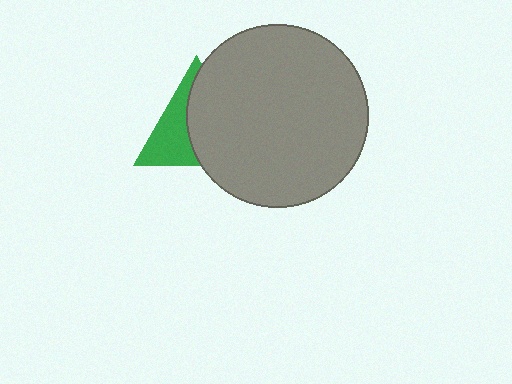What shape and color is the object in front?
The object in front is a gray circle.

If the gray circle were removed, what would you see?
You would see the complete green triangle.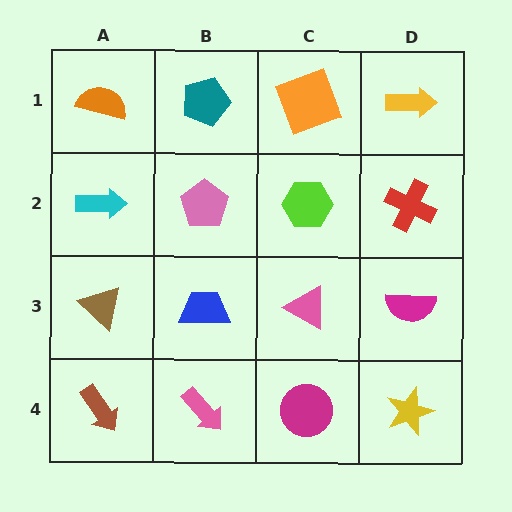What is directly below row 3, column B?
A pink arrow.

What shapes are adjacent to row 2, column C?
An orange square (row 1, column C), a pink triangle (row 3, column C), a pink pentagon (row 2, column B), a red cross (row 2, column D).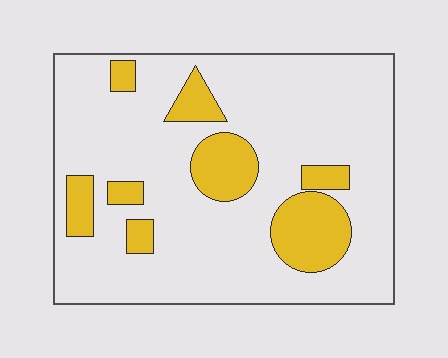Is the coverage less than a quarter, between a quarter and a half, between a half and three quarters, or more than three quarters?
Less than a quarter.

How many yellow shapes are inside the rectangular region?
8.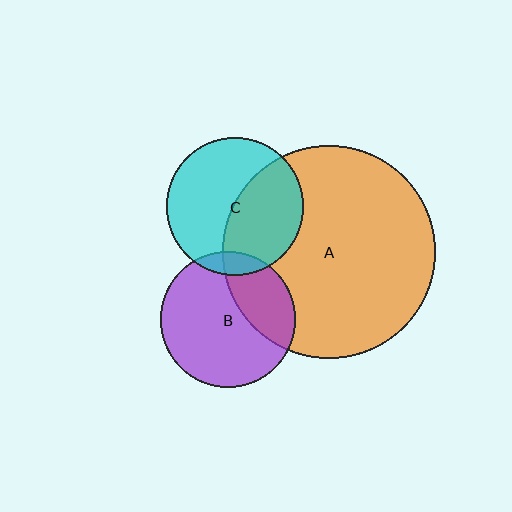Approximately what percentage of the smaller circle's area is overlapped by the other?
Approximately 45%.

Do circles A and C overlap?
Yes.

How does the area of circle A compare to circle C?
Approximately 2.4 times.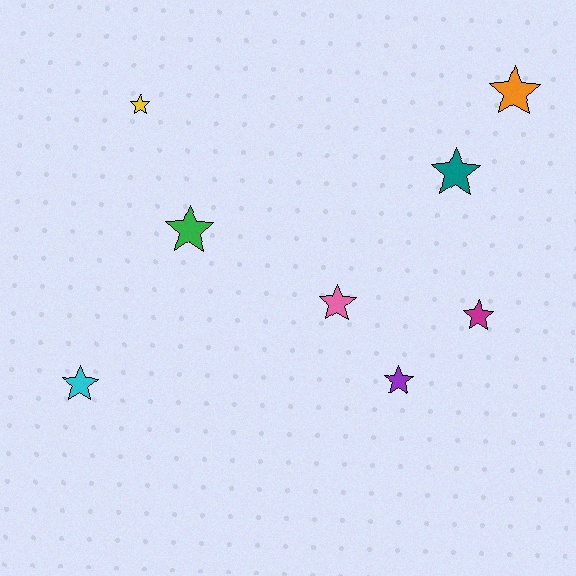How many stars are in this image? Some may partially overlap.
There are 8 stars.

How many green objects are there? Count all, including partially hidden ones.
There is 1 green object.